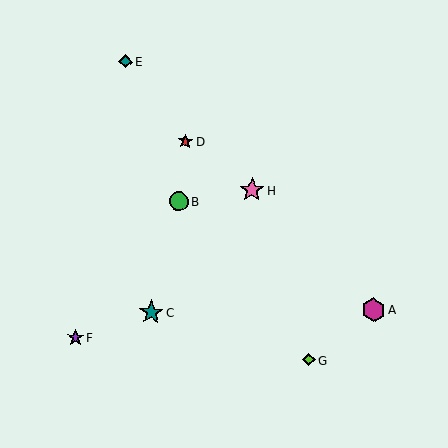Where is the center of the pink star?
The center of the pink star is at (252, 190).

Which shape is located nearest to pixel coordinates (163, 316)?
The teal star (labeled C) at (151, 312) is nearest to that location.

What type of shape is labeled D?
Shape D is a red star.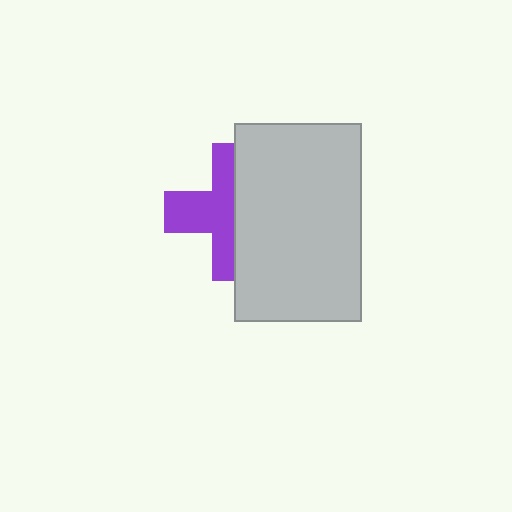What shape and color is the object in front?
The object in front is a light gray rectangle.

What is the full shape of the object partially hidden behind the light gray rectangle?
The partially hidden object is a purple cross.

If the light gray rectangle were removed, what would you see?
You would see the complete purple cross.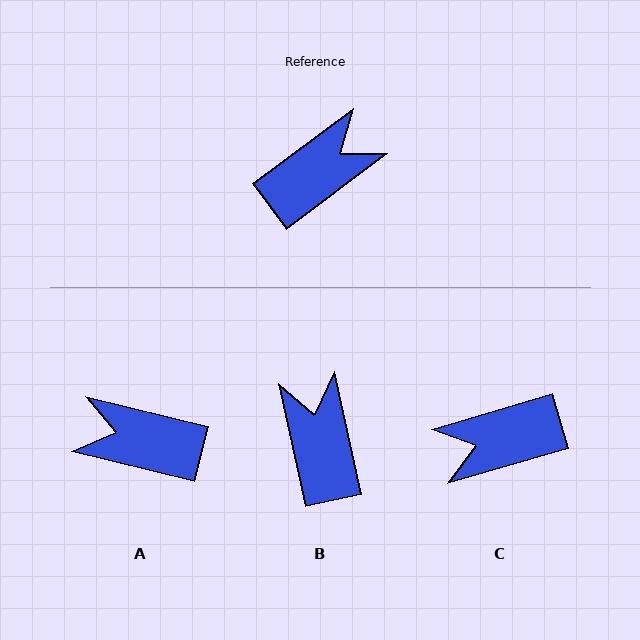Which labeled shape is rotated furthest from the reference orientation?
C, about 159 degrees away.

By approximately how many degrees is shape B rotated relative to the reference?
Approximately 65 degrees counter-clockwise.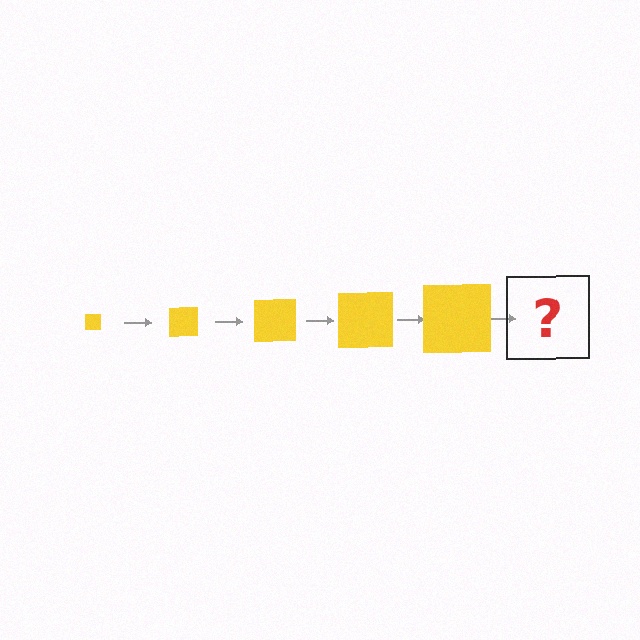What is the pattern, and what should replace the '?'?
The pattern is that the square gets progressively larger each step. The '?' should be a yellow square, larger than the previous one.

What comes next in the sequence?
The next element should be a yellow square, larger than the previous one.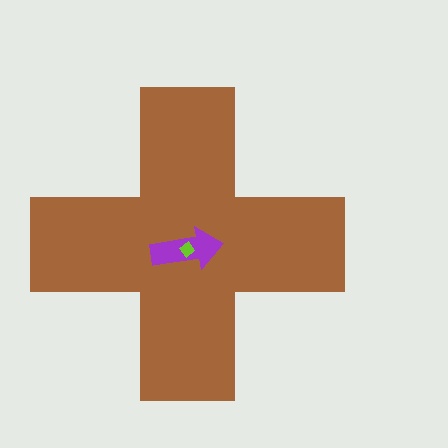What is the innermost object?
The lime diamond.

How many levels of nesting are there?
3.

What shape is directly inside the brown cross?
The purple arrow.